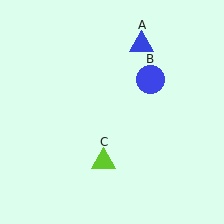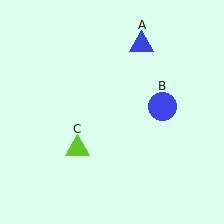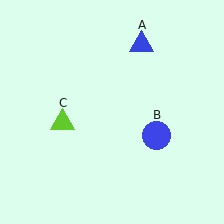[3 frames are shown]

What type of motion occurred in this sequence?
The blue circle (object B), lime triangle (object C) rotated clockwise around the center of the scene.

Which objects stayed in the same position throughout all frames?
Blue triangle (object A) remained stationary.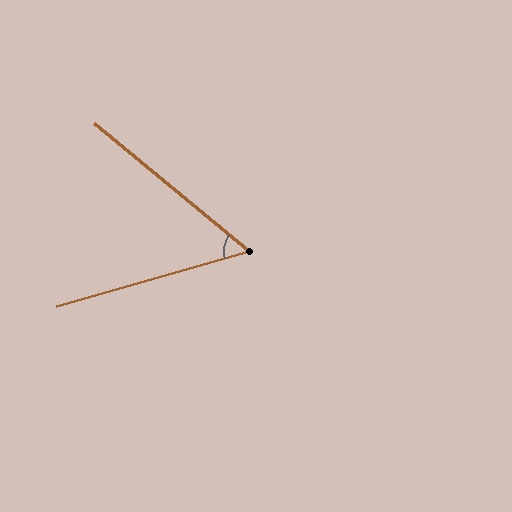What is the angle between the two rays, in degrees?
Approximately 55 degrees.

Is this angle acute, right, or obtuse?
It is acute.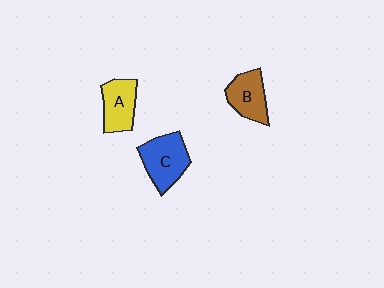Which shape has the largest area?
Shape C (blue).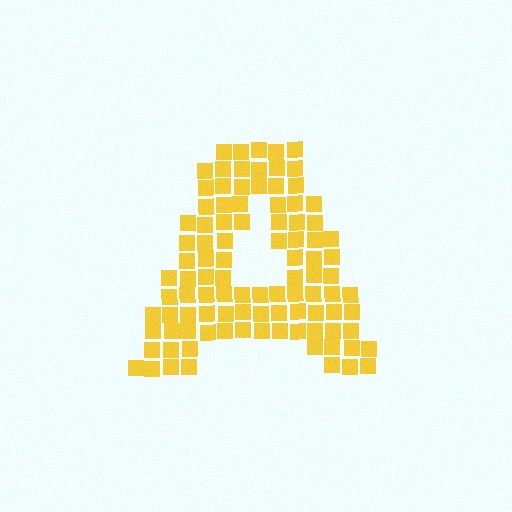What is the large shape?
The large shape is the letter A.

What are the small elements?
The small elements are squares.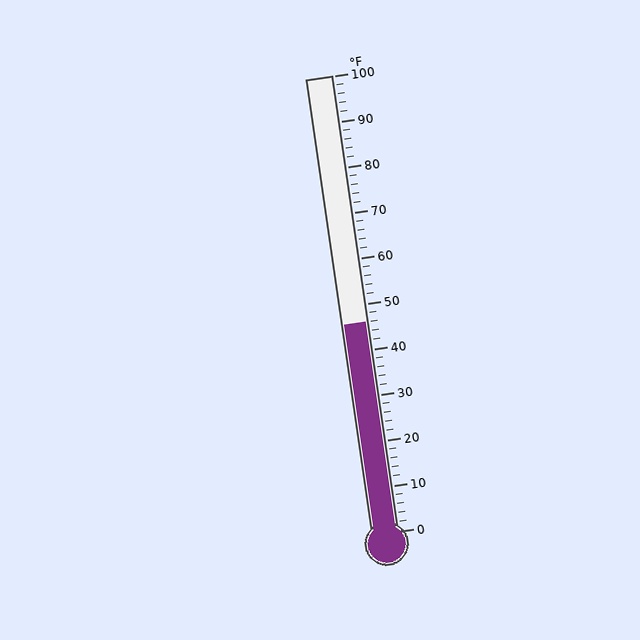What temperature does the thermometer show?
The thermometer shows approximately 46°F.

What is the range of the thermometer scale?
The thermometer scale ranges from 0°F to 100°F.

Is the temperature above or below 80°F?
The temperature is below 80°F.